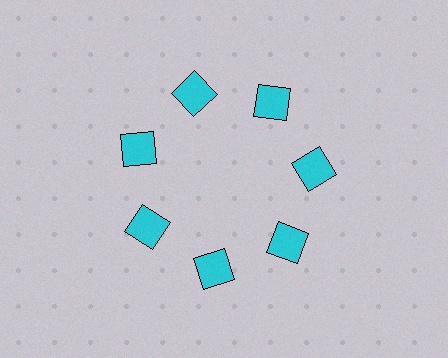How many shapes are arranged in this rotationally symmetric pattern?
There are 7 shapes, arranged in 7 groups of 1.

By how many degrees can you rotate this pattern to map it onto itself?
The pattern maps onto itself every 51 degrees of rotation.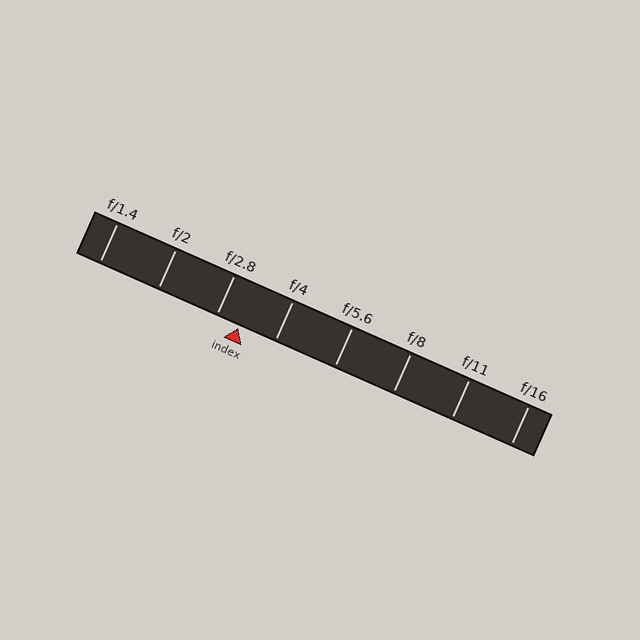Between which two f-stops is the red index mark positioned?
The index mark is between f/2.8 and f/4.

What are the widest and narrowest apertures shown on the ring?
The widest aperture shown is f/1.4 and the narrowest is f/16.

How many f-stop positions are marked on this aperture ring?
There are 8 f-stop positions marked.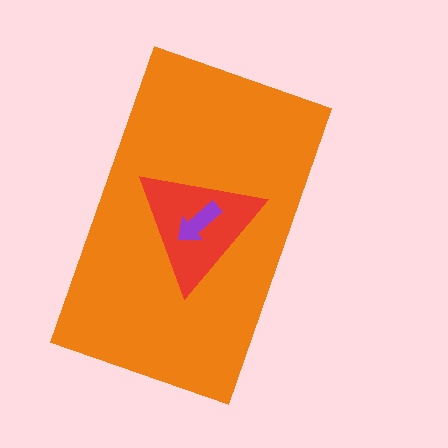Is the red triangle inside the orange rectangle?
Yes.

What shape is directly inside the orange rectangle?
The red triangle.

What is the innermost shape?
The purple arrow.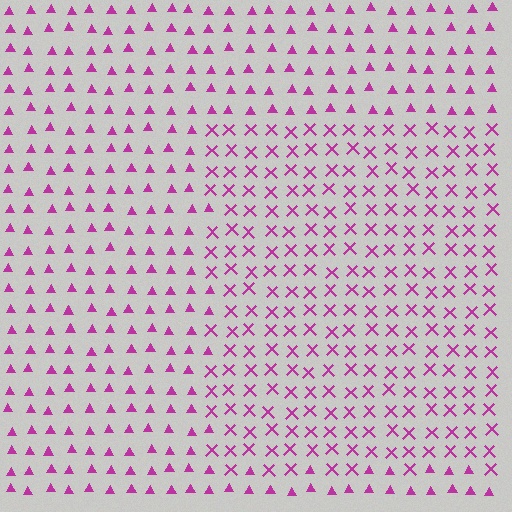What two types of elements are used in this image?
The image uses X marks inside the rectangle region and triangles outside it.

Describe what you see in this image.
The image is filled with small magenta elements arranged in a uniform grid. A rectangle-shaped region contains X marks, while the surrounding area contains triangles. The boundary is defined purely by the change in element shape.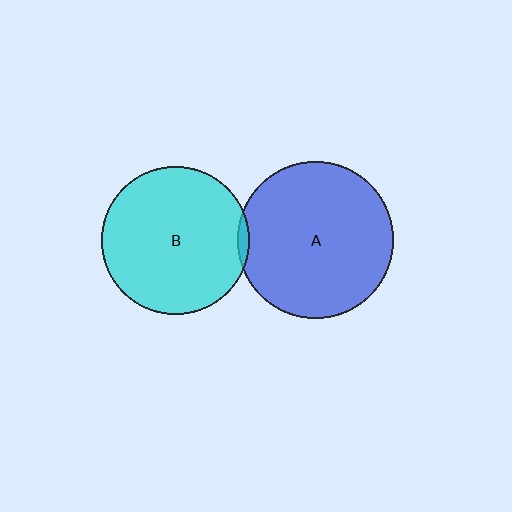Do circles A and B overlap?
Yes.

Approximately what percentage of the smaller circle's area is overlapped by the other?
Approximately 5%.